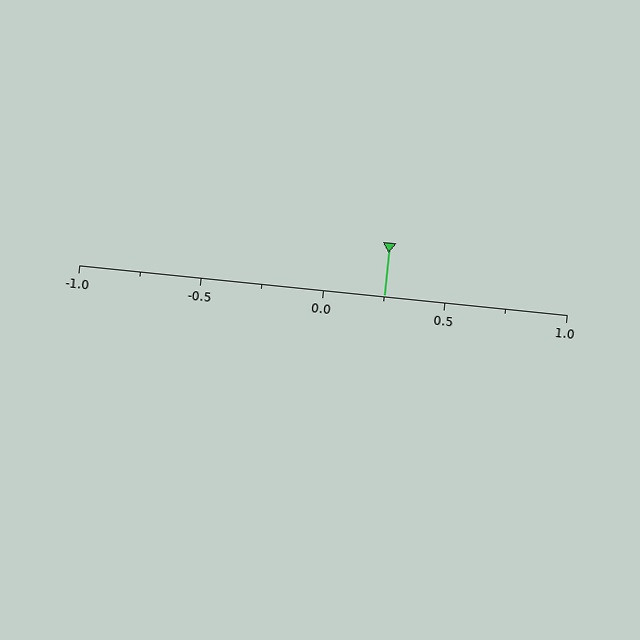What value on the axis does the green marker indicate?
The marker indicates approximately 0.25.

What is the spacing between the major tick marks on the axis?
The major ticks are spaced 0.5 apart.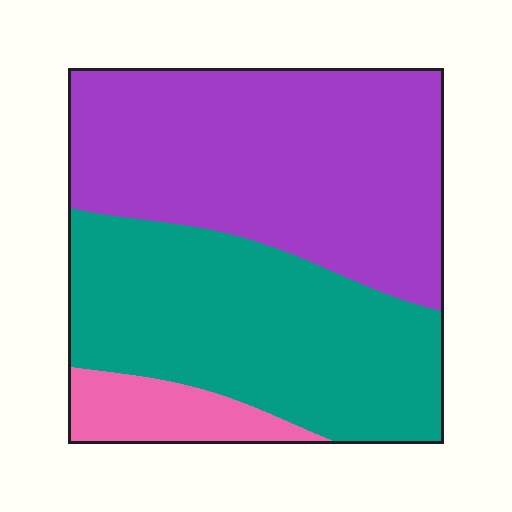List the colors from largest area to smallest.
From largest to smallest: purple, teal, pink.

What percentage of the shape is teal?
Teal takes up about two fifths (2/5) of the shape.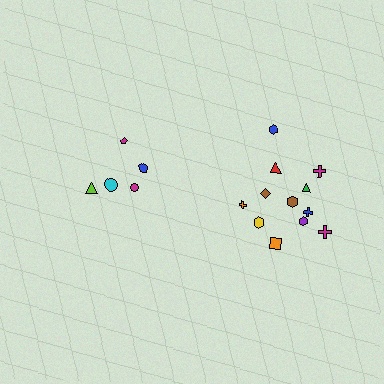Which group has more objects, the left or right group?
The right group.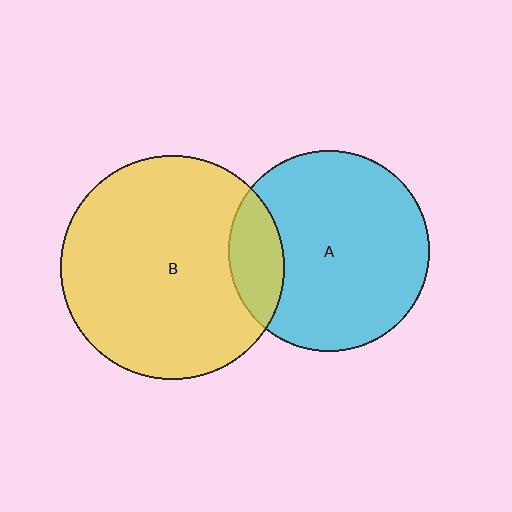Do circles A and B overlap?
Yes.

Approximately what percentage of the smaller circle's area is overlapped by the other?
Approximately 15%.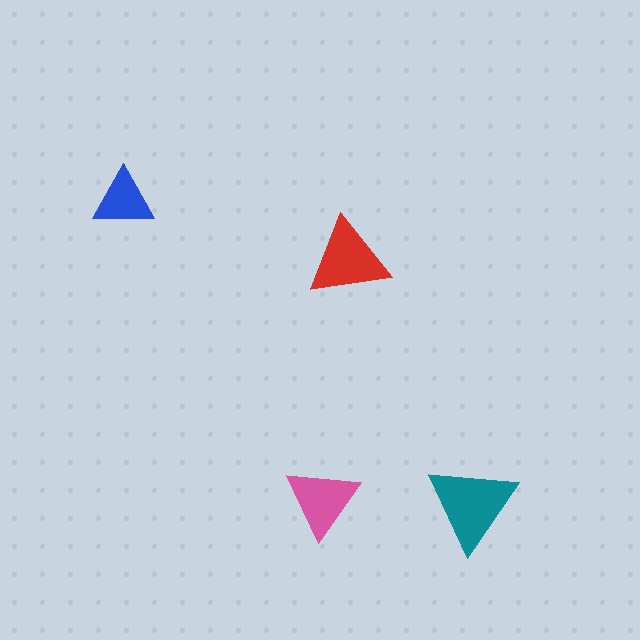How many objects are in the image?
There are 4 objects in the image.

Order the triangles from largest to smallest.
the teal one, the red one, the pink one, the blue one.